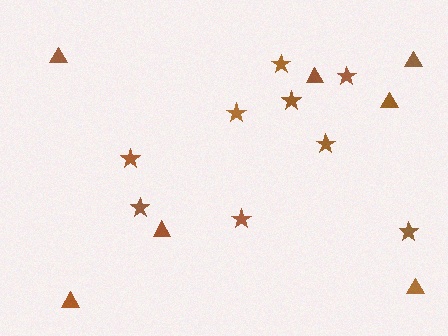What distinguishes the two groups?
There are 2 groups: one group of stars (9) and one group of triangles (7).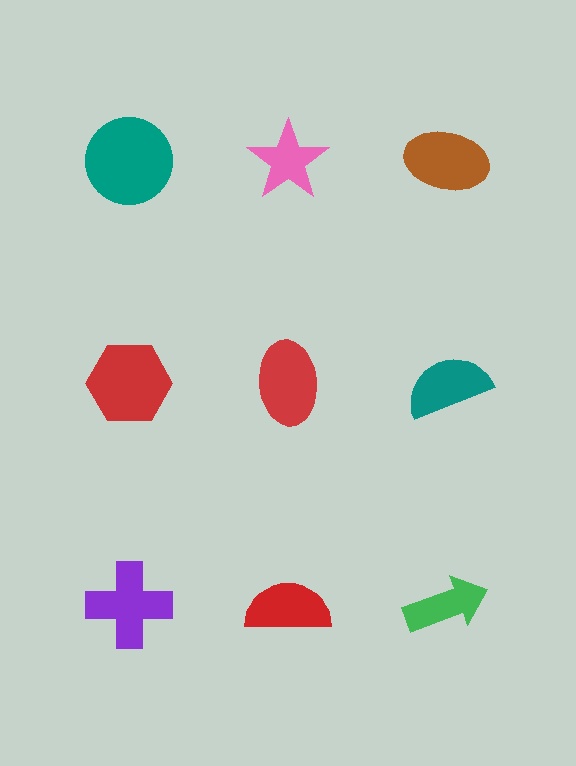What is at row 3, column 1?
A purple cross.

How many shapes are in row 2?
3 shapes.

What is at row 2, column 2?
A red ellipse.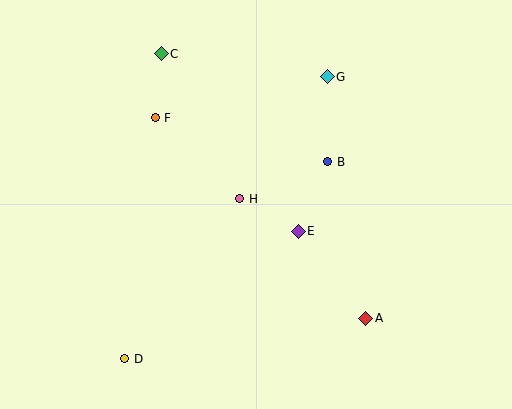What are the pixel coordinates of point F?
Point F is at (155, 118).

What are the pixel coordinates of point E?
Point E is at (298, 231).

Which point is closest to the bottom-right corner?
Point A is closest to the bottom-right corner.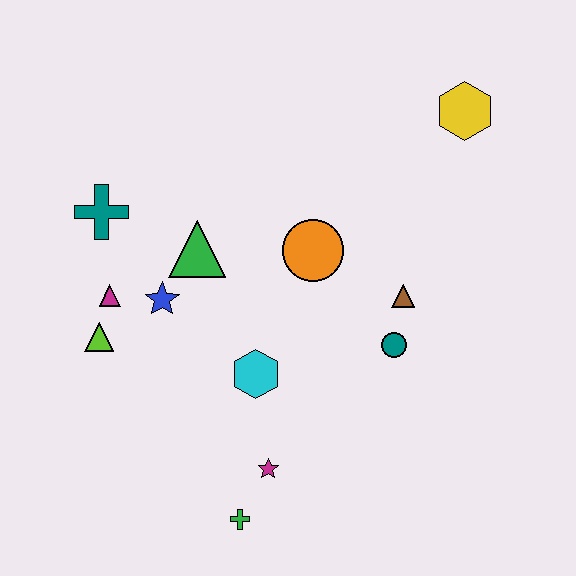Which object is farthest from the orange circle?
The green cross is farthest from the orange circle.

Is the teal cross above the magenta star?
Yes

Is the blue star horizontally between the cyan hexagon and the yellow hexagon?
No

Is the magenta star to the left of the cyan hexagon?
No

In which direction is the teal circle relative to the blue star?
The teal circle is to the right of the blue star.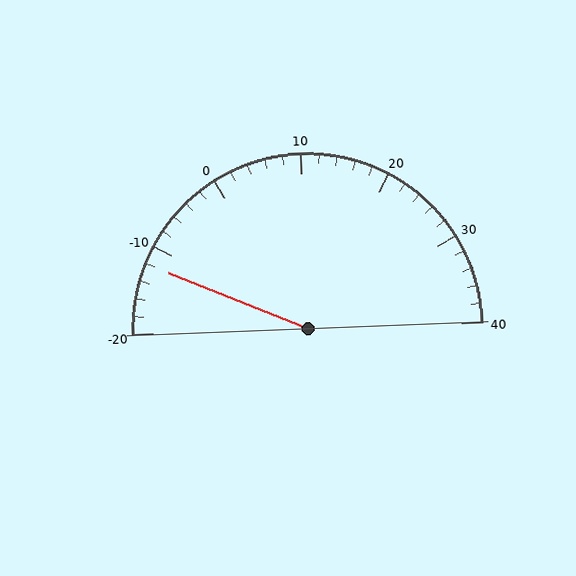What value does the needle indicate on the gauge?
The needle indicates approximately -12.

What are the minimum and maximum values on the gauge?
The gauge ranges from -20 to 40.